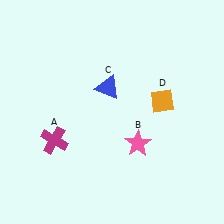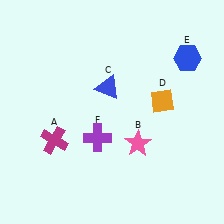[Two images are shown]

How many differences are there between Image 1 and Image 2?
There are 2 differences between the two images.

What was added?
A blue hexagon (E), a purple cross (F) were added in Image 2.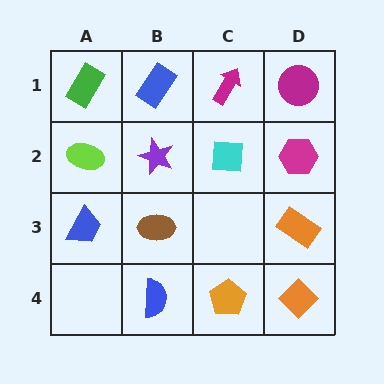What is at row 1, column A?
A green rectangle.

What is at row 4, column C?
An orange pentagon.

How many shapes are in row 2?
4 shapes.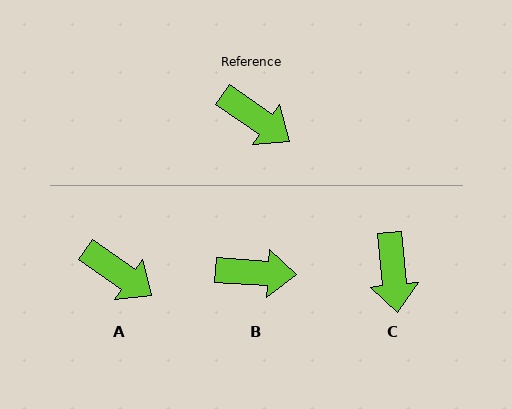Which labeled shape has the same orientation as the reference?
A.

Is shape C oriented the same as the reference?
No, it is off by about 49 degrees.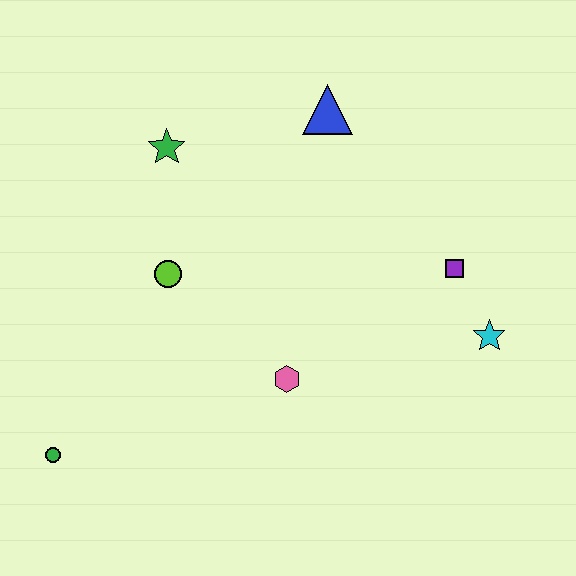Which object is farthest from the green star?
The cyan star is farthest from the green star.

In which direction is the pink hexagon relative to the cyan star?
The pink hexagon is to the left of the cyan star.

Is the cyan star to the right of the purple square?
Yes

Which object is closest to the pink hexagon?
The lime circle is closest to the pink hexagon.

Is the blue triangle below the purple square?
No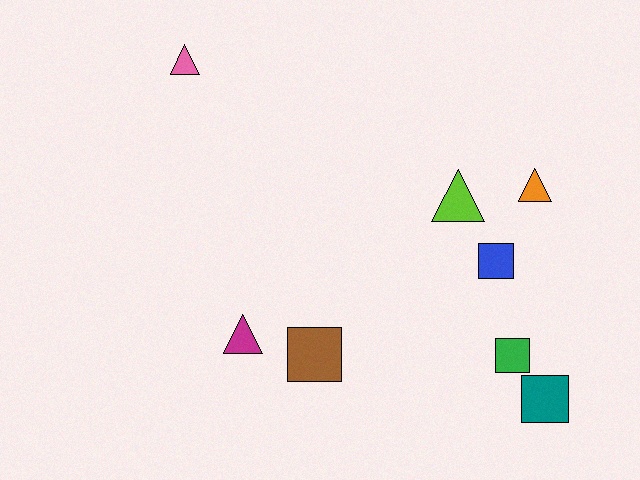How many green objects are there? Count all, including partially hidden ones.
There is 1 green object.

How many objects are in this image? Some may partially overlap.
There are 8 objects.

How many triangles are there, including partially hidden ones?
There are 4 triangles.